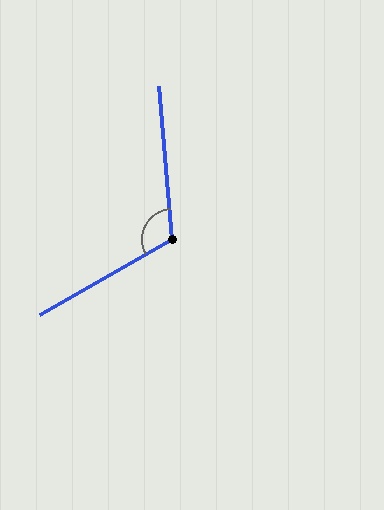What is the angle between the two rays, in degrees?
Approximately 115 degrees.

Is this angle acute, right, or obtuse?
It is obtuse.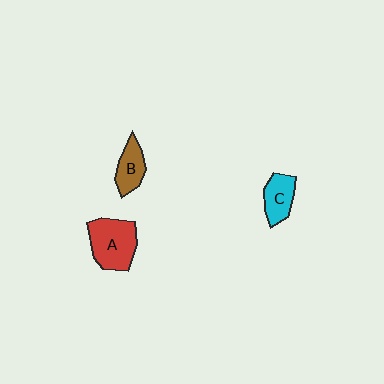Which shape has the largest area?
Shape A (red).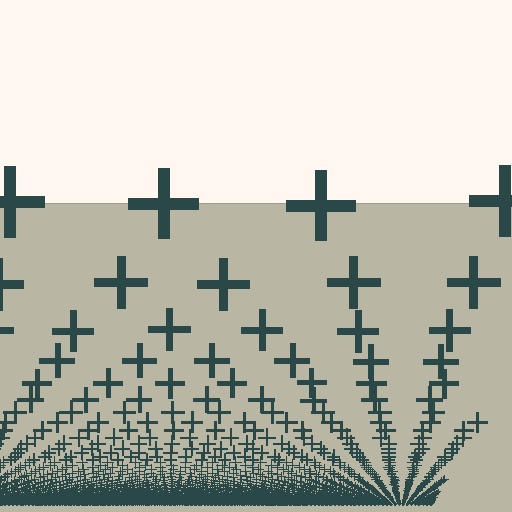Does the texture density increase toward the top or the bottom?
Density increases toward the bottom.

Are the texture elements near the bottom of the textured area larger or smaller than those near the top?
Smaller. The gradient is inverted — elements near the bottom are smaller and denser.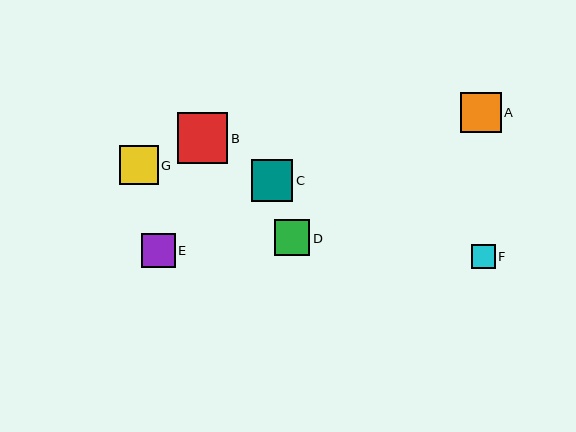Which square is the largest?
Square B is the largest with a size of approximately 51 pixels.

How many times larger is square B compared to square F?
Square B is approximately 2.2 times the size of square F.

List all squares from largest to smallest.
From largest to smallest: B, C, A, G, D, E, F.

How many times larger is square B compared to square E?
Square B is approximately 1.5 times the size of square E.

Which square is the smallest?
Square F is the smallest with a size of approximately 24 pixels.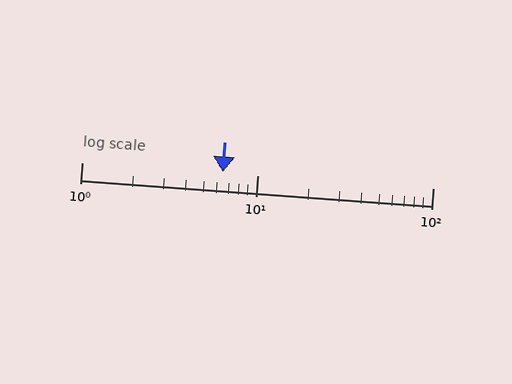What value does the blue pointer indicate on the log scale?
The pointer indicates approximately 6.4.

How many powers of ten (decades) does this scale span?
The scale spans 2 decades, from 1 to 100.